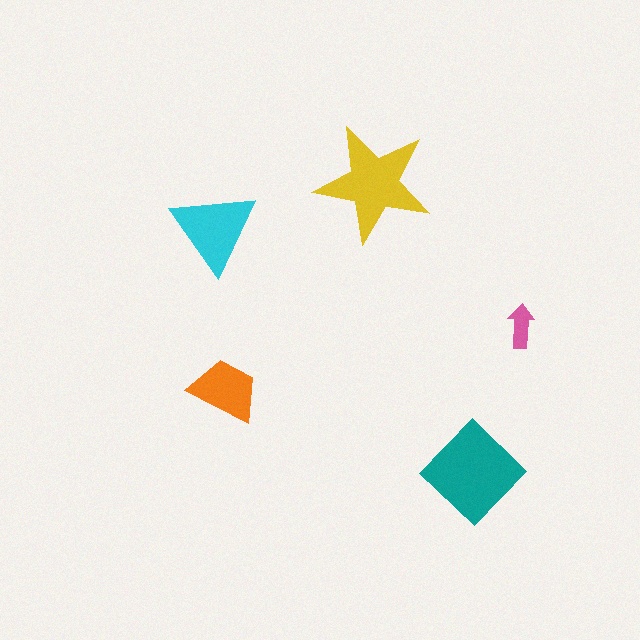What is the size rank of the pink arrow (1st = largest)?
5th.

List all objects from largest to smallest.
The teal diamond, the yellow star, the cyan triangle, the orange trapezoid, the pink arrow.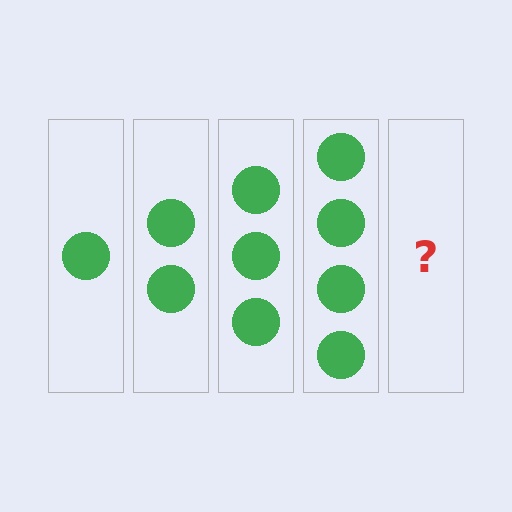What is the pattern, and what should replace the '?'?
The pattern is that each step adds one more circle. The '?' should be 5 circles.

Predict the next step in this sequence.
The next step is 5 circles.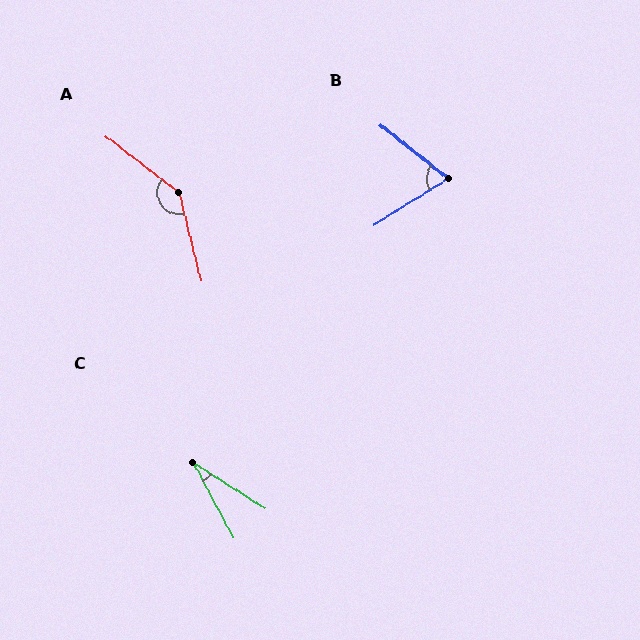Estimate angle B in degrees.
Approximately 70 degrees.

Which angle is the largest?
A, at approximately 142 degrees.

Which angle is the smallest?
C, at approximately 29 degrees.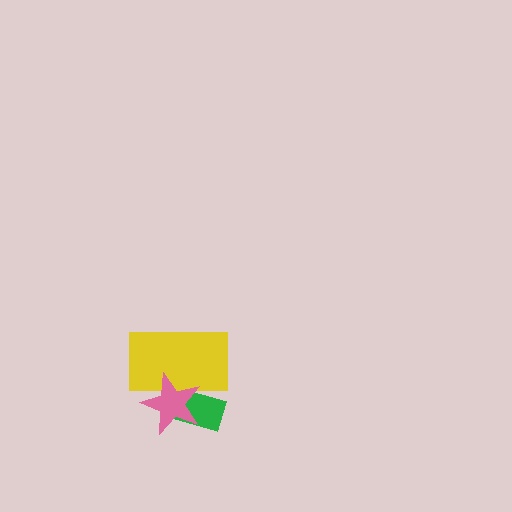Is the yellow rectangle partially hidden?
Yes, it is partially covered by another shape.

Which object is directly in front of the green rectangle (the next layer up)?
The yellow rectangle is directly in front of the green rectangle.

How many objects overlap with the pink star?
2 objects overlap with the pink star.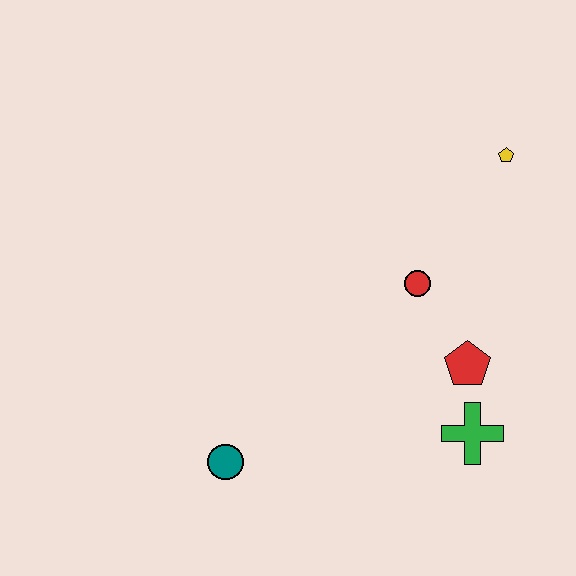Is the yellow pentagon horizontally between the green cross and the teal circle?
No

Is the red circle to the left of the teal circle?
No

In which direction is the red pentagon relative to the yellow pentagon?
The red pentagon is below the yellow pentagon.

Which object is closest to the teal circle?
The green cross is closest to the teal circle.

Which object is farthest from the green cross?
The yellow pentagon is farthest from the green cross.